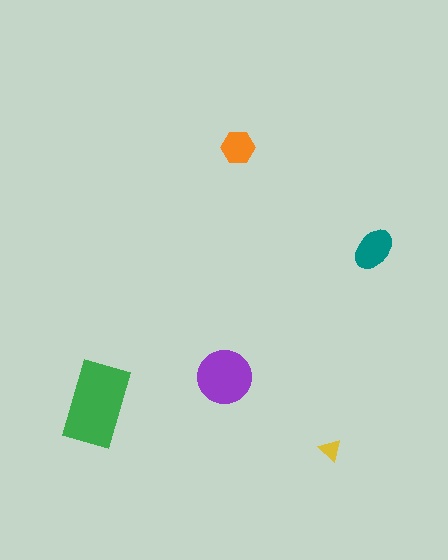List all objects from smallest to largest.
The yellow triangle, the orange hexagon, the teal ellipse, the purple circle, the green rectangle.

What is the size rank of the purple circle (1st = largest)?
2nd.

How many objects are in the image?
There are 5 objects in the image.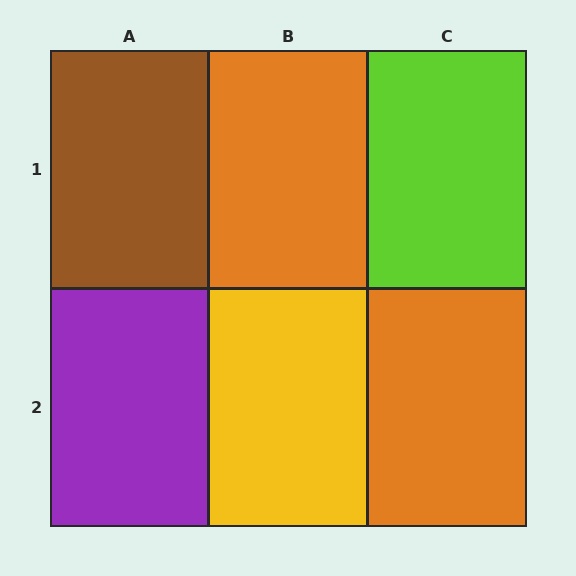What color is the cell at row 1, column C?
Lime.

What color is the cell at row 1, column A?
Brown.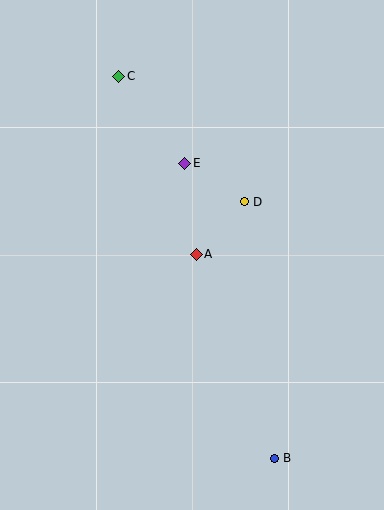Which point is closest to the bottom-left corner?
Point B is closest to the bottom-left corner.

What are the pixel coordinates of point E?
Point E is at (185, 163).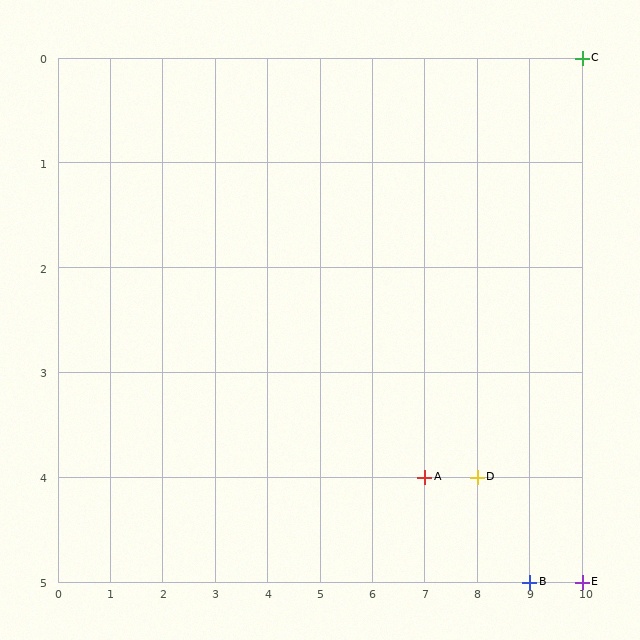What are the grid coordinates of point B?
Point B is at grid coordinates (9, 5).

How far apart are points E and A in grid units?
Points E and A are 3 columns and 1 row apart (about 3.2 grid units diagonally).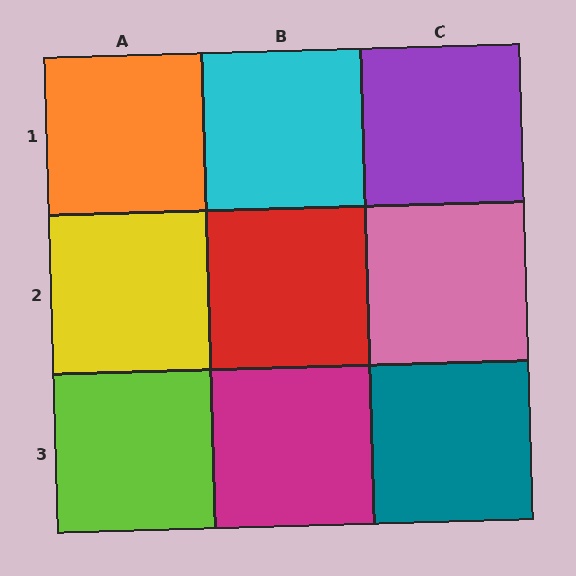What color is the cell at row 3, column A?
Lime.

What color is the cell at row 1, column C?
Purple.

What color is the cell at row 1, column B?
Cyan.